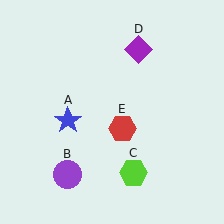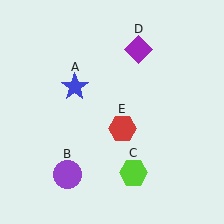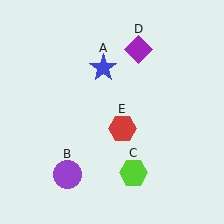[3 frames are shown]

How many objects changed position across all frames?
1 object changed position: blue star (object A).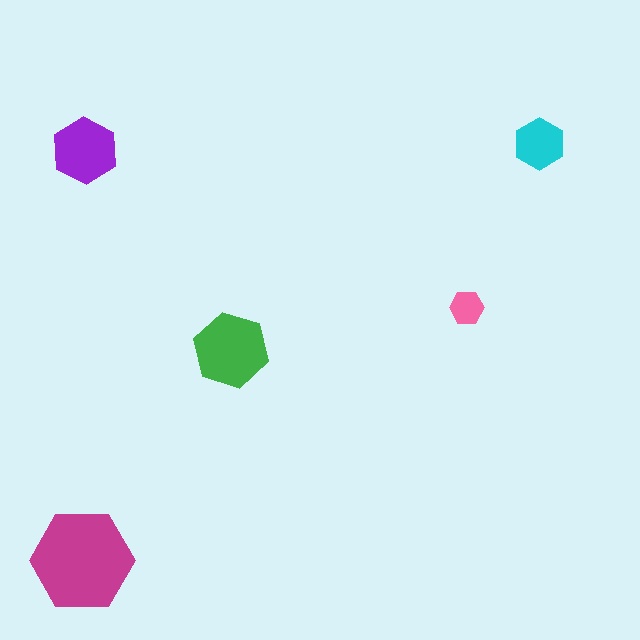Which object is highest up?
The cyan hexagon is topmost.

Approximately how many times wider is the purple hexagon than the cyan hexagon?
About 1.5 times wider.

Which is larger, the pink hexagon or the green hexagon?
The green one.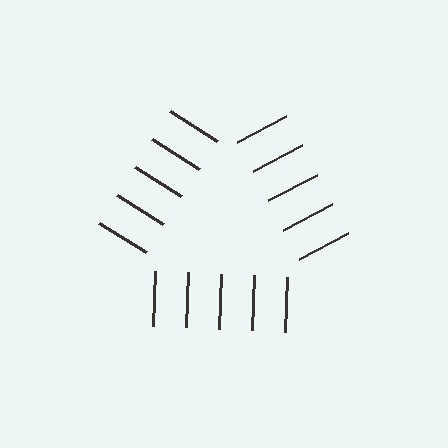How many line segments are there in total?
15 — 5 along each of the 3 edges.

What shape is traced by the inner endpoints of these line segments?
An illusory triangle — the line segments terminate on its edges but no continuous stroke is drawn.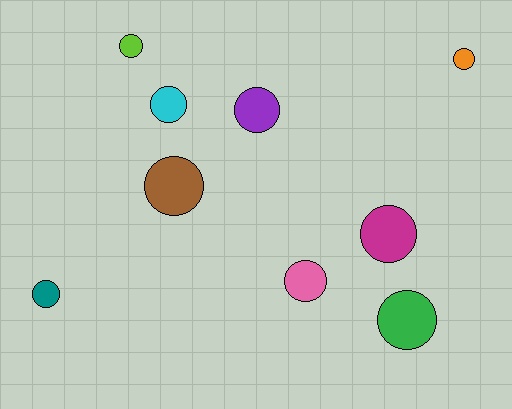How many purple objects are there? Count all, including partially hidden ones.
There is 1 purple object.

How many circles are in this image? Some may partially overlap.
There are 9 circles.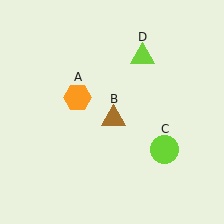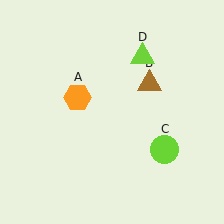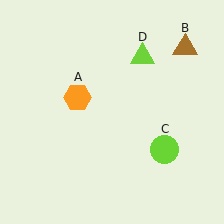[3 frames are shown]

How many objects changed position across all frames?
1 object changed position: brown triangle (object B).